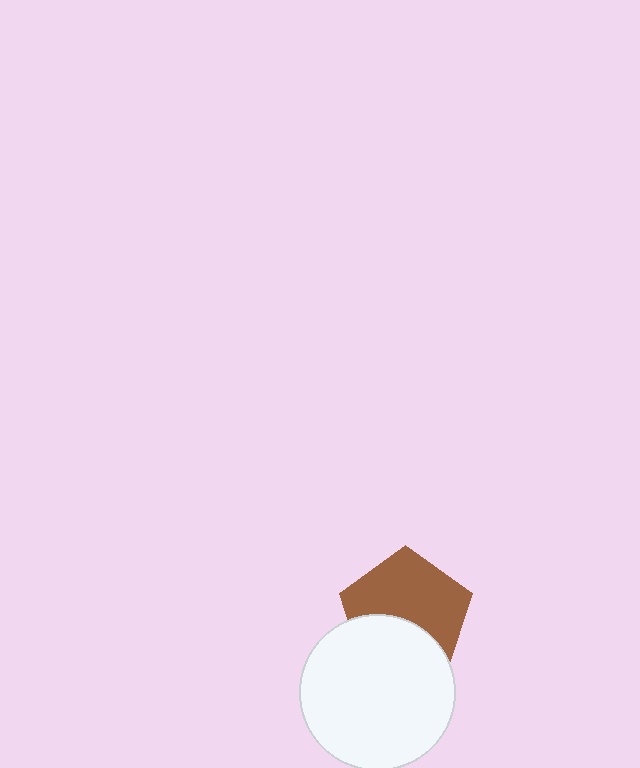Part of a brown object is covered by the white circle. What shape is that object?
It is a pentagon.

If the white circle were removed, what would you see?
You would see the complete brown pentagon.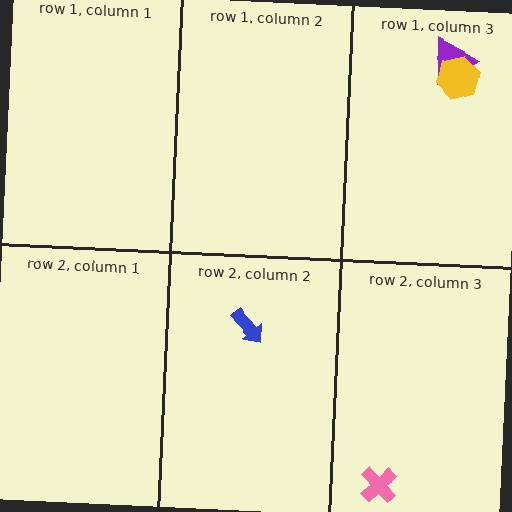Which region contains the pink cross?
The row 2, column 3 region.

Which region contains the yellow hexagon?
The row 1, column 3 region.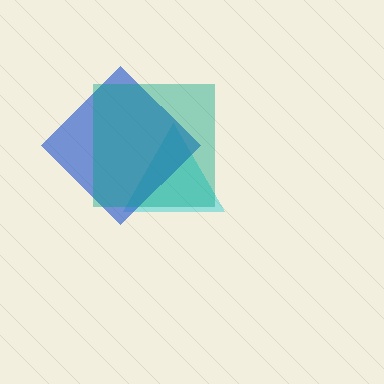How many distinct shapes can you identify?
There are 3 distinct shapes: a cyan triangle, a blue diamond, a teal square.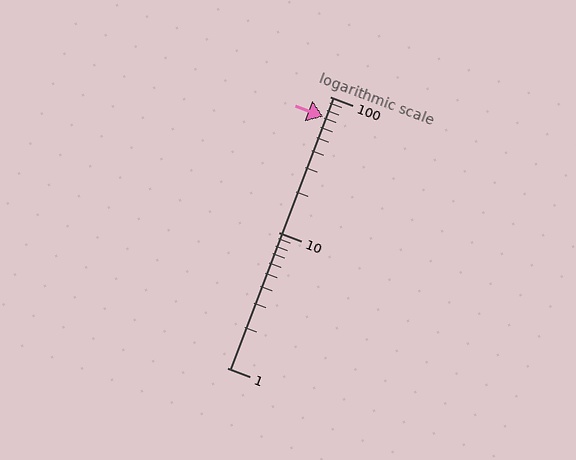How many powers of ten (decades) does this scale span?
The scale spans 2 decades, from 1 to 100.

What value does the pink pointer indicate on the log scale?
The pointer indicates approximately 71.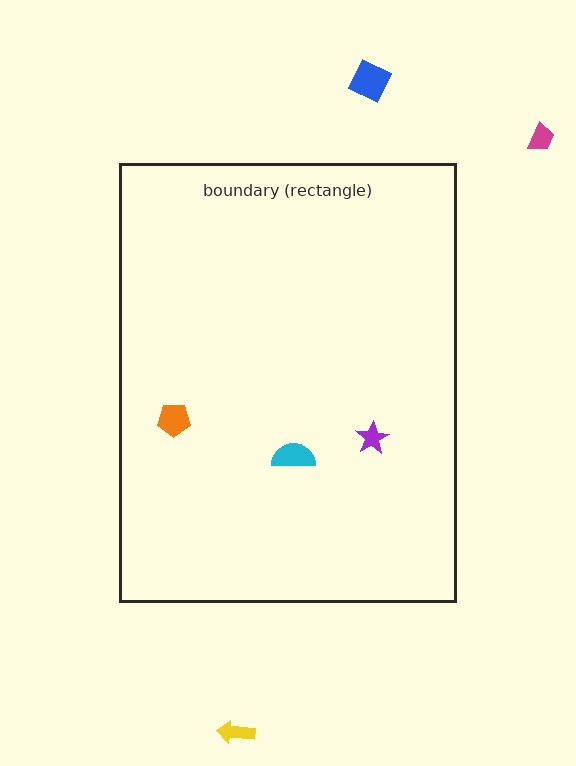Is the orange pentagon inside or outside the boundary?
Inside.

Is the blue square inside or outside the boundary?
Outside.